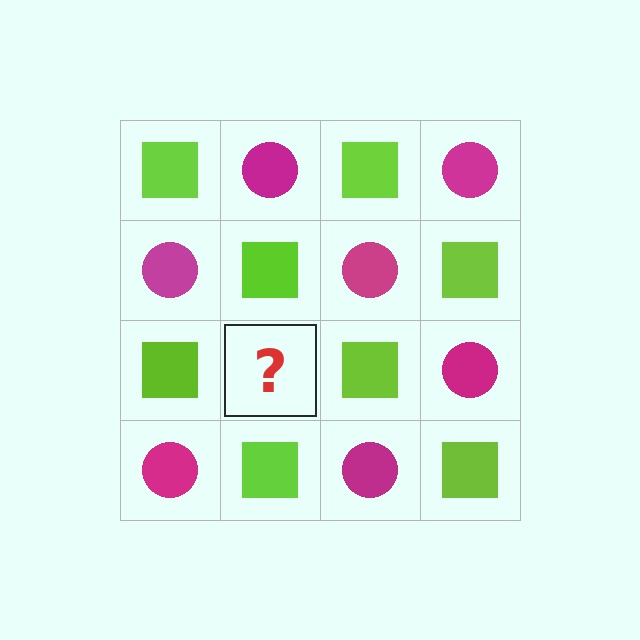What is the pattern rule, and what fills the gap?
The rule is that it alternates lime square and magenta circle in a checkerboard pattern. The gap should be filled with a magenta circle.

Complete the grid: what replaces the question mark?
The question mark should be replaced with a magenta circle.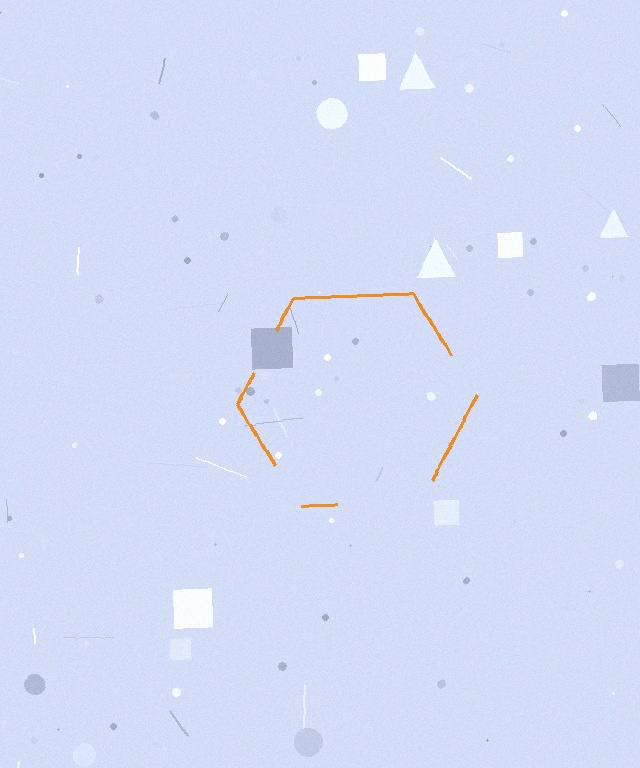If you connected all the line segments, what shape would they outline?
They would outline a hexagon.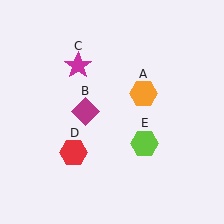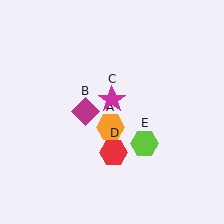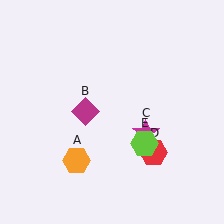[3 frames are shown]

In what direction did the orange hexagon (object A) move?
The orange hexagon (object A) moved down and to the left.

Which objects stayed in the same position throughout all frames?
Magenta diamond (object B) and lime hexagon (object E) remained stationary.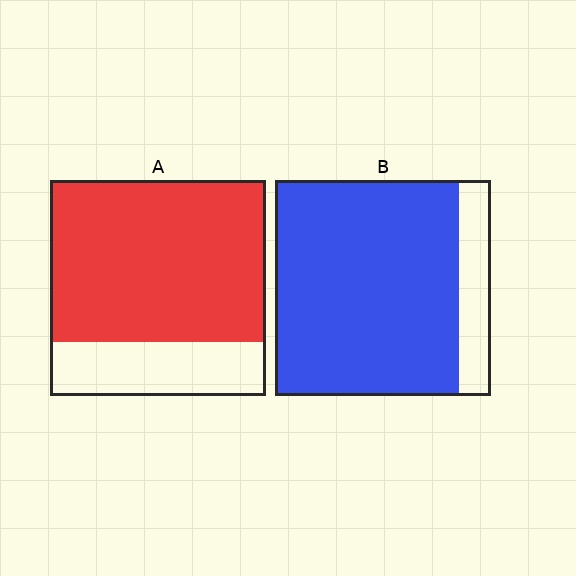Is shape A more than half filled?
Yes.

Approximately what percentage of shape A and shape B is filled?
A is approximately 75% and B is approximately 85%.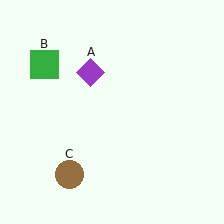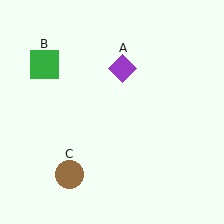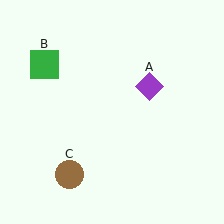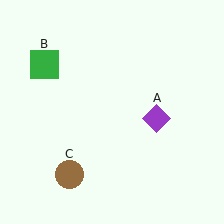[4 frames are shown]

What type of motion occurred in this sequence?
The purple diamond (object A) rotated clockwise around the center of the scene.